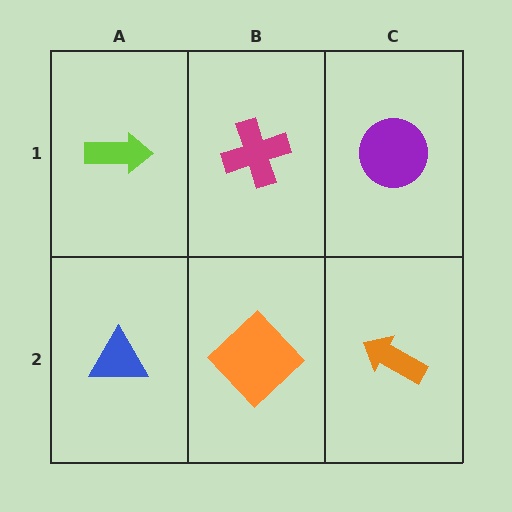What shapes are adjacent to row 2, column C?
A purple circle (row 1, column C), an orange diamond (row 2, column B).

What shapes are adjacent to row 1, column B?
An orange diamond (row 2, column B), a lime arrow (row 1, column A), a purple circle (row 1, column C).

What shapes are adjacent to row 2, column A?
A lime arrow (row 1, column A), an orange diamond (row 2, column B).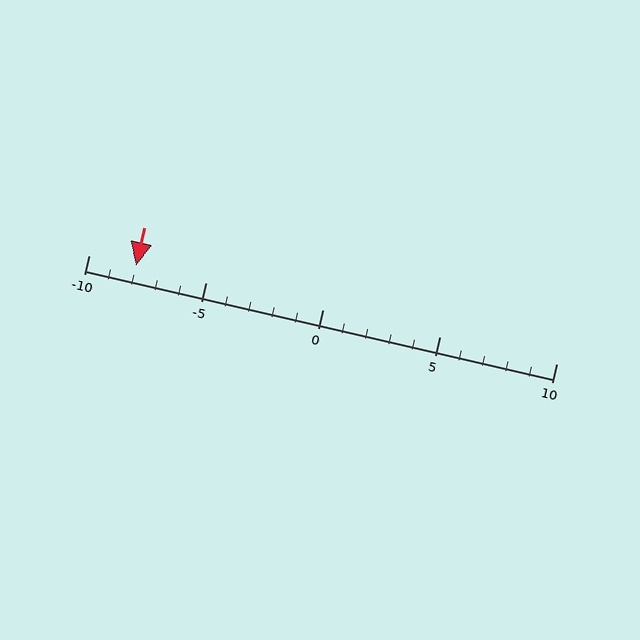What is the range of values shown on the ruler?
The ruler shows values from -10 to 10.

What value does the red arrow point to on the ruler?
The red arrow points to approximately -8.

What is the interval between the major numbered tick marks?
The major tick marks are spaced 5 units apart.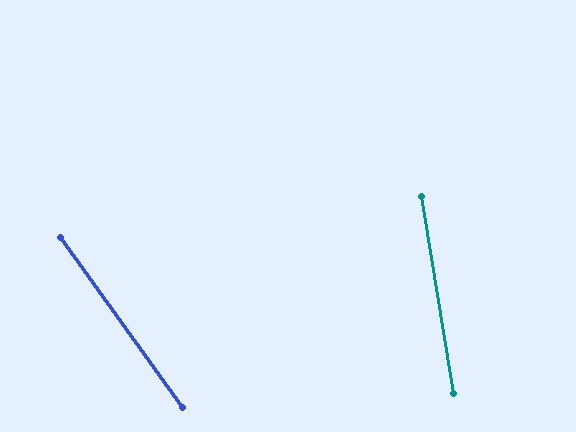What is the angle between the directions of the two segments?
Approximately 26 degrees.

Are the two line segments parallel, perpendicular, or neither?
Neither parallel nor perpendicular — they differ by about 26°.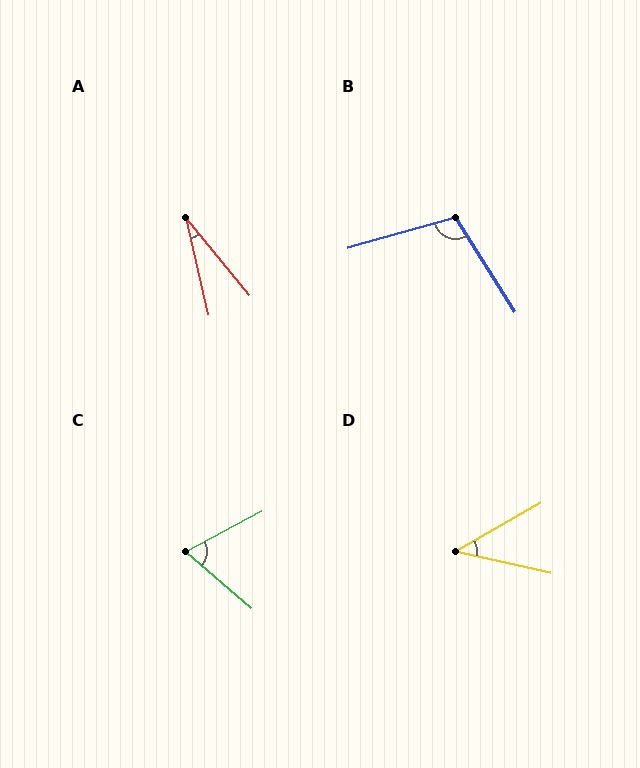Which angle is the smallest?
A, at approximately 26 degrees.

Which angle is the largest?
B, at approximately 106 degrees.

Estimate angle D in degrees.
Approximately 42 degrees.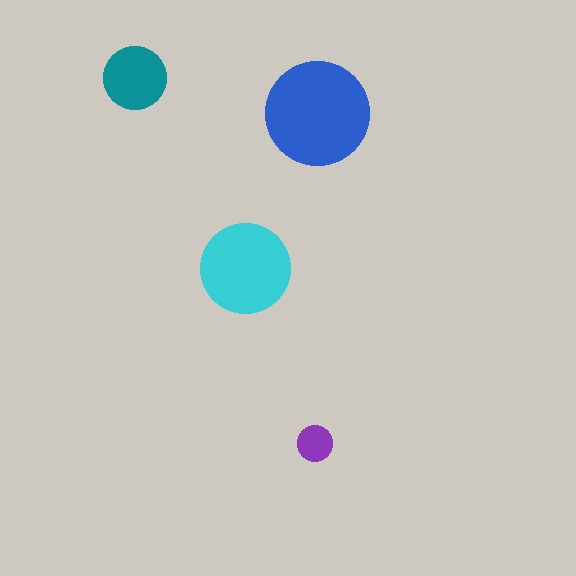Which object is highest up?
The teal circle is topmost.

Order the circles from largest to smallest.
the blue one, the cyan one, the teal one, the purple one.